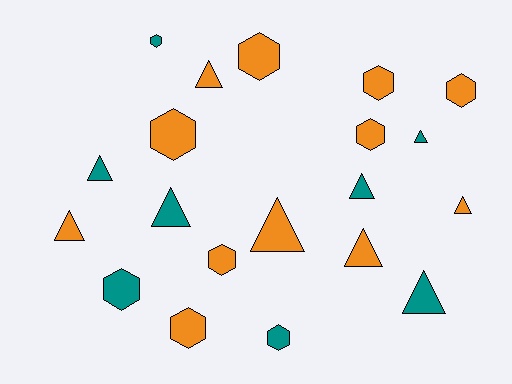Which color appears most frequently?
Orange, with 12 objects.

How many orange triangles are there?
There are 5 orange triangles.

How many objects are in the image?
There are 20 objects.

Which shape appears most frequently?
Triangle, with 10 objects.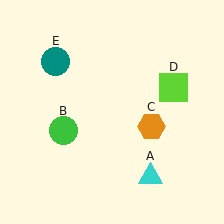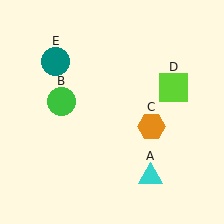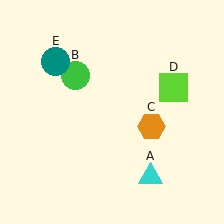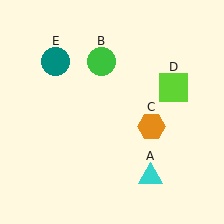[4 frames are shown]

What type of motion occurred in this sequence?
The green circle (object B) rotated clockwise around the center of the scene.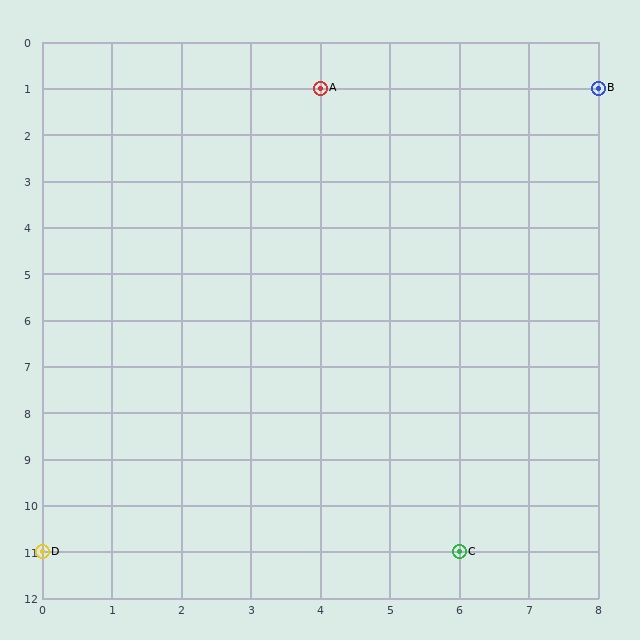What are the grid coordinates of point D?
Point D is at grid coordinates (0, 11).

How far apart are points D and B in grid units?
Points D and B are 8 columns and 10 rows apart (about 12.8 grid units diagonally).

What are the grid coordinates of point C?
Point C is at grid coordinates (6, 11).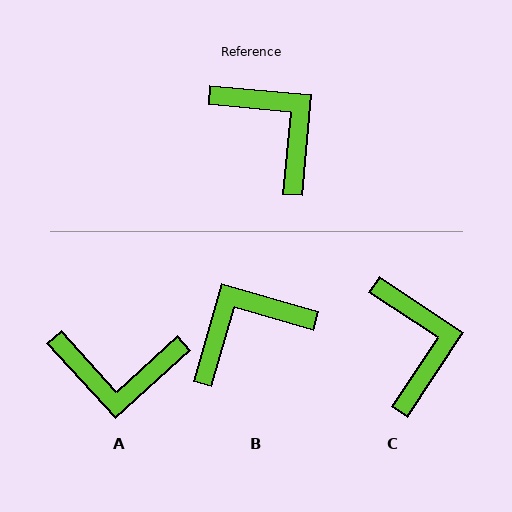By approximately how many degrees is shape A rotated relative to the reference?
Approximately 133 degrees clockwise.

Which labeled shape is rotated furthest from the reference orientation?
A, about 133 degrees away.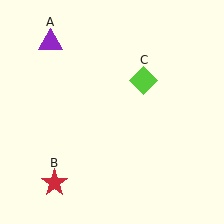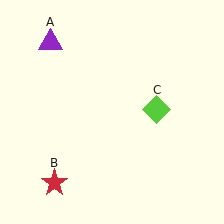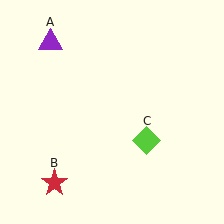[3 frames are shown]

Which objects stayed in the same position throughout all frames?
Purple triangle (object A) and red star (object B) remained stationary.